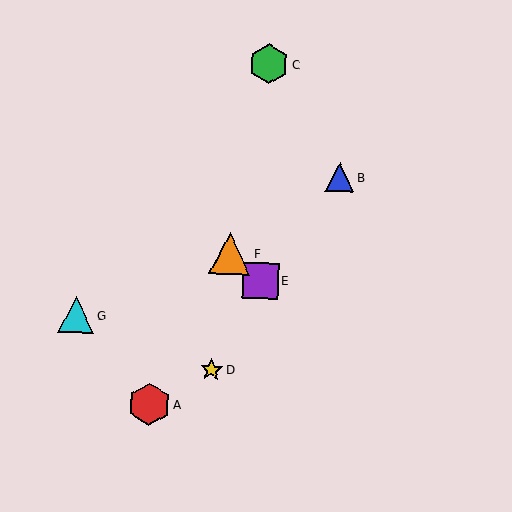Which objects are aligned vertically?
Objects C, E are aligned vertically.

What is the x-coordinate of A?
Object A is at x≈149.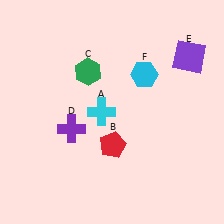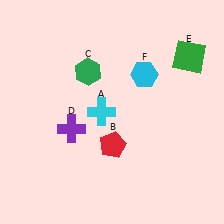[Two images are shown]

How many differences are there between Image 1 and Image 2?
There is 1 difference between the two images.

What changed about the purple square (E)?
In Image 1, E is purple. In Image 2, it changed to green.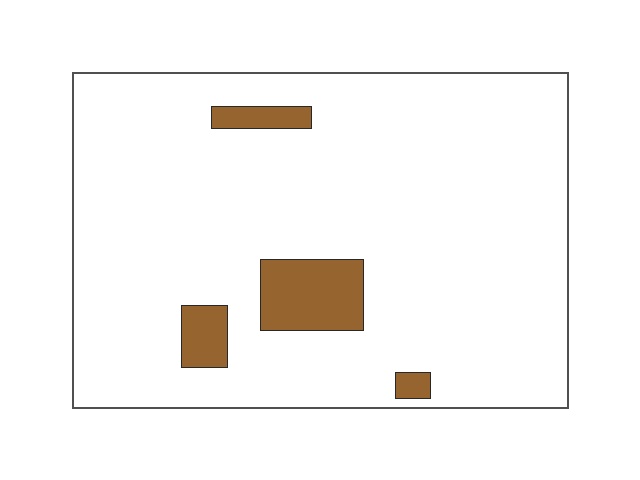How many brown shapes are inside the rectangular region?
4.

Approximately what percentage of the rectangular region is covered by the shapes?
Approximately 10%.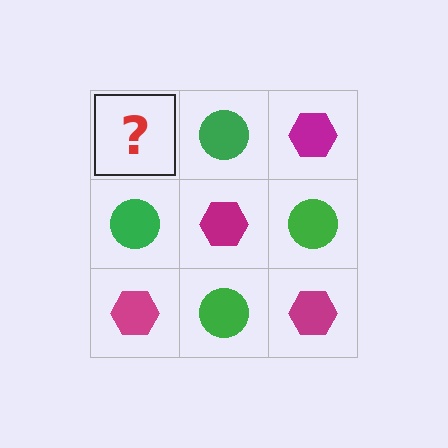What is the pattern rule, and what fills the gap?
The rule is that it alternates magenta hexagon and green circle in a checkerboard pattern. The gap should be filled with a magenta hexagon.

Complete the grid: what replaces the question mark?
The question mark should be replaced with a magenta hexagon.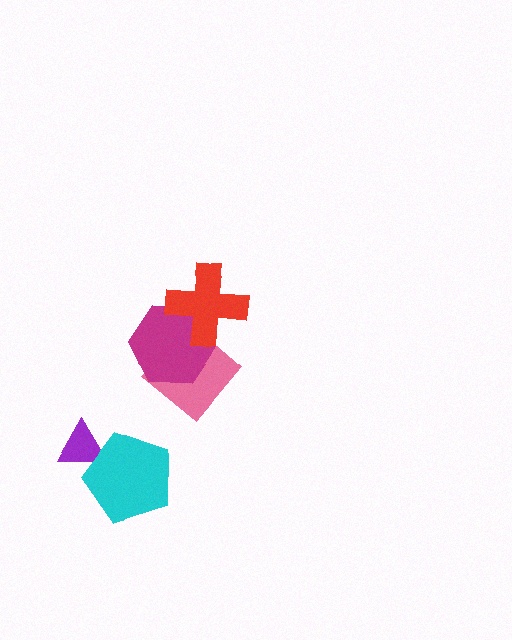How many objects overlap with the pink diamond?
2 objects overlap with the pink diamond.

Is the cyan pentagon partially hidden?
No, no other shape covers it.